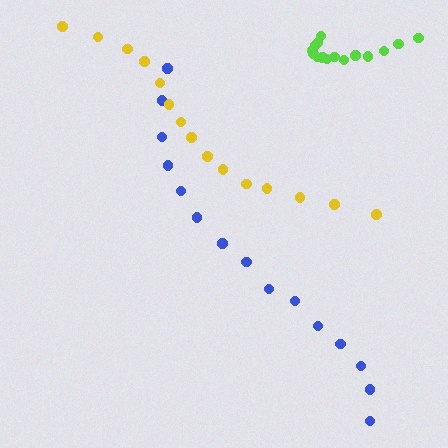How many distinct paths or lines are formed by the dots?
There are 3 distinct paths.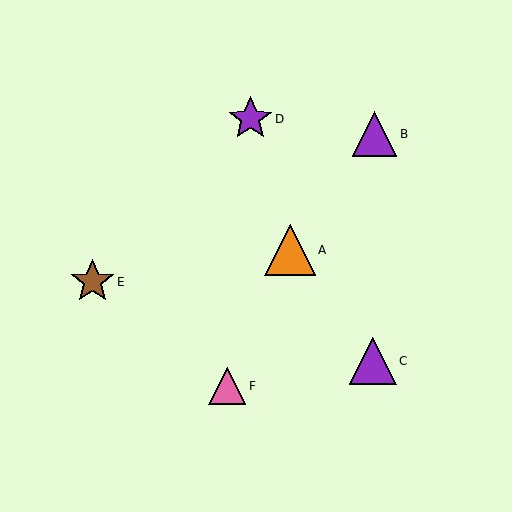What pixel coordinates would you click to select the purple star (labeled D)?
Click at (250, 119) to select the purple star D.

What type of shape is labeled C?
Shape C is a purple triangle.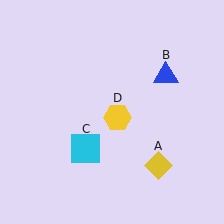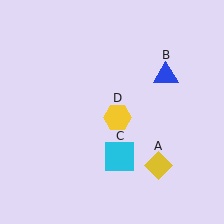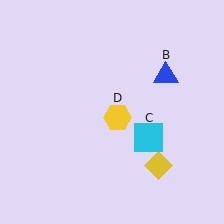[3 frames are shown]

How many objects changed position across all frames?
1 object changed position: cyan square (object C).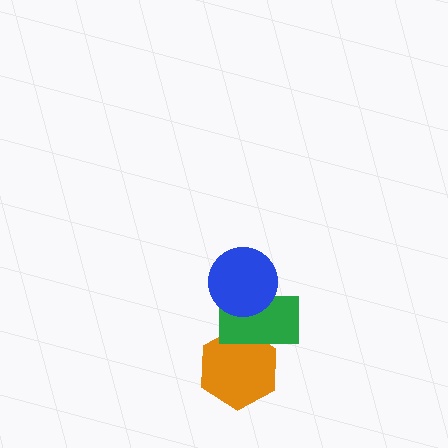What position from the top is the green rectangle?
The green rectangle is 2nd from the top.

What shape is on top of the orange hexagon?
The green rectangle is on top of the orange hexagon.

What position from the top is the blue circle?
The blue circle is 1st from the top.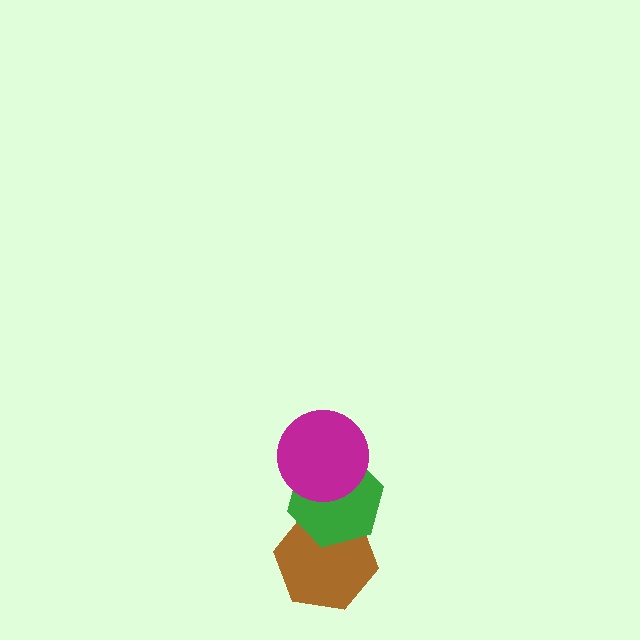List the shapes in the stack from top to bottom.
From top to bottom: the magenta circle, the green hexagon, the brown hexagon.